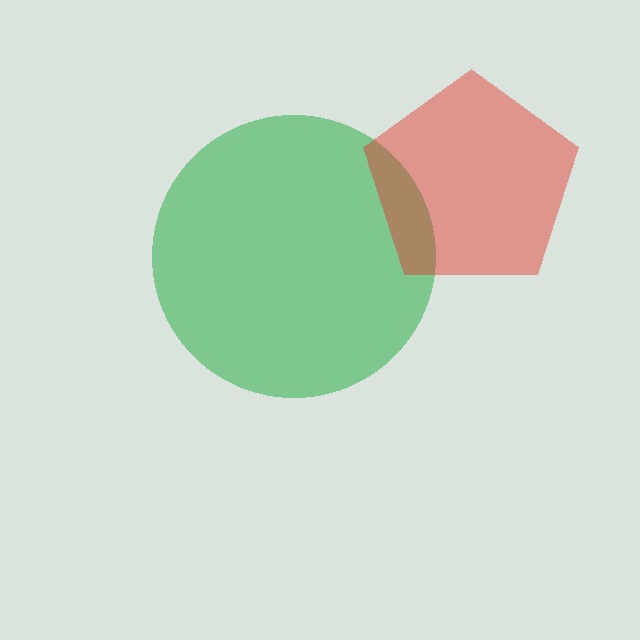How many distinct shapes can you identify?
There are 2 distinct shapes: a green circle, a red pentagon.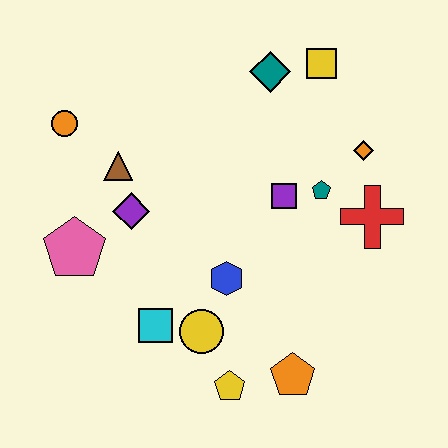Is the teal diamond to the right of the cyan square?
Yes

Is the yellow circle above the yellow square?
No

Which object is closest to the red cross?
The teal pentagon is closest to the red cross.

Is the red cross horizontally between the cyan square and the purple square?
No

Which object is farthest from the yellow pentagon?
The yellow square is farthest from the yellow pentagon.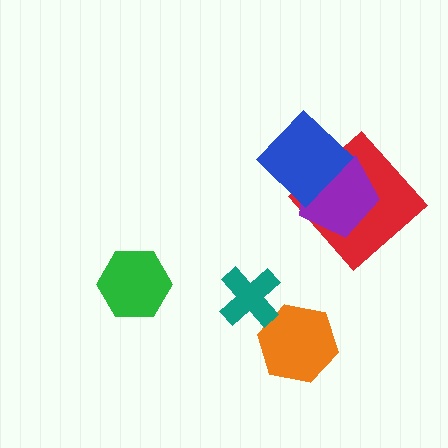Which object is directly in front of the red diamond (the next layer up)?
The purple pentagon is directly in front of the red diamond.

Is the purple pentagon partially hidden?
Yes, it is partially covered by another shape.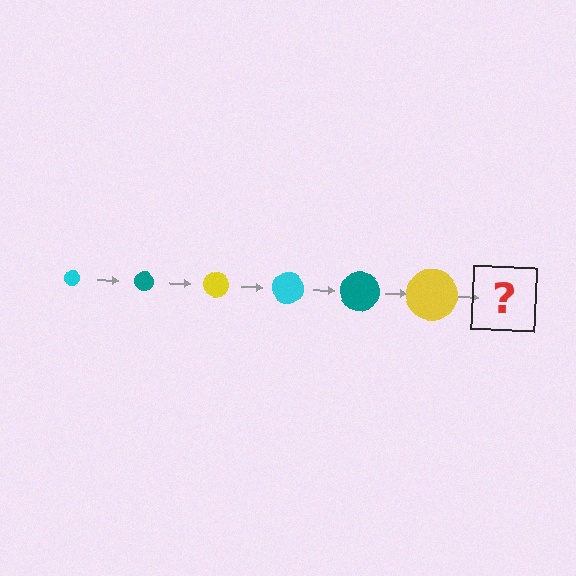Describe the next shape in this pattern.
It should be a cyan circle, larger than the previous one.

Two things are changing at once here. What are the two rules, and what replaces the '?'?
The two rules are that the circle grows larger each step and the color cycles through cyan, teal, and yellow. The '?' should be a cyan circle, larger than the previous one.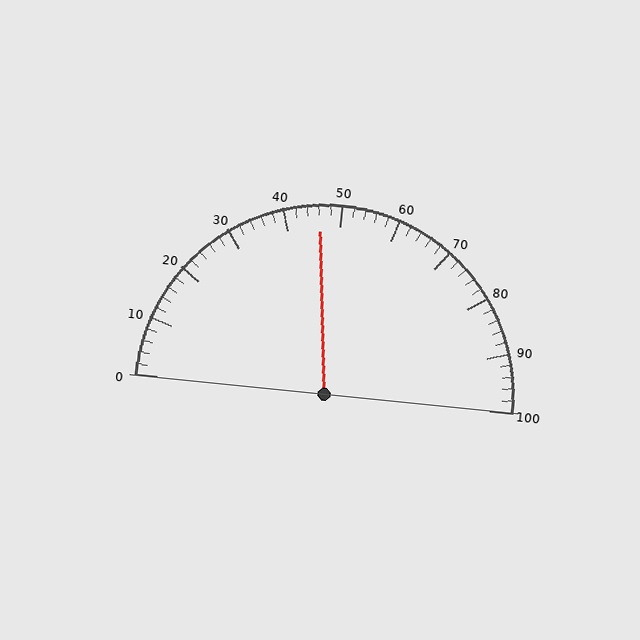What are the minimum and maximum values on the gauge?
The gauge ranges from 0 to 100.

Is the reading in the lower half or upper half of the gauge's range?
The reading is in the lower half of the range (0 to 100).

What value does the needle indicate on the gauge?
The needle indicates approximately 46.